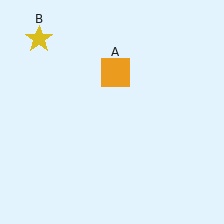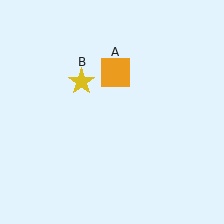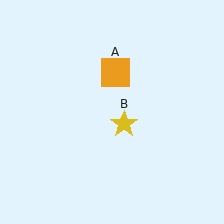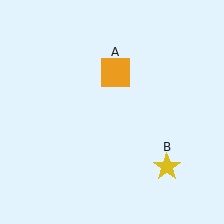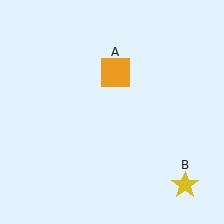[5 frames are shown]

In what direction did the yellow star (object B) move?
The yellow star (object B) moved down and to the right.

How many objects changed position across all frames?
1 object changed position: yellow star (object B).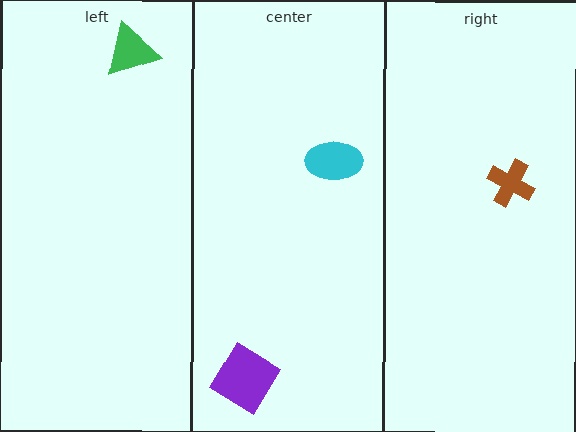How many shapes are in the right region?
1.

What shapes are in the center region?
The cyan ellipse, the purple diamond.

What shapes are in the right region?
The brown cross.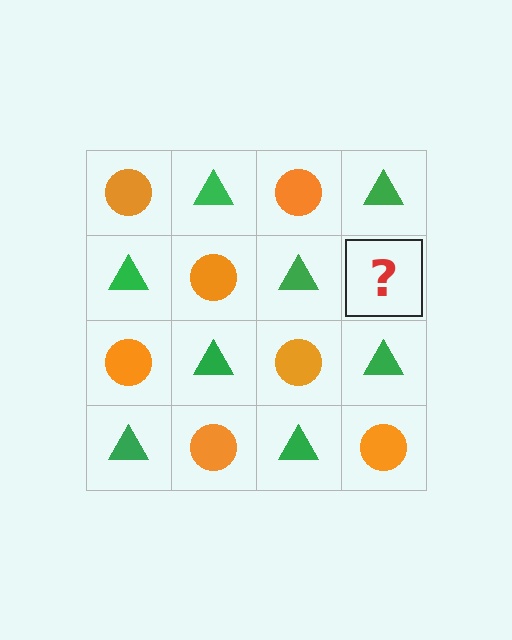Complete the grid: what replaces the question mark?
The question mark should be replaced with an orange circle.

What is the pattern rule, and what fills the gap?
The rule is that it alternates orange circle and green triangle in a checkerboard pattern. The gap should be filled with an orange circle.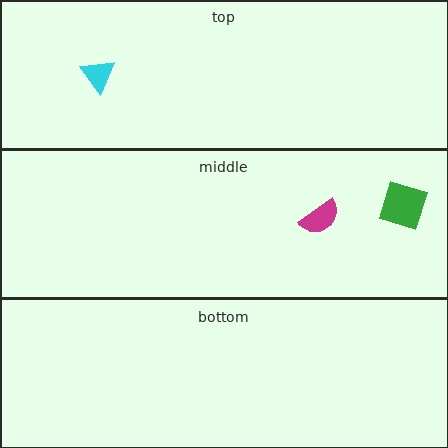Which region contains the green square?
The middle region.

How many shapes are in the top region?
1.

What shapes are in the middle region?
The magenta semicircle, the green square.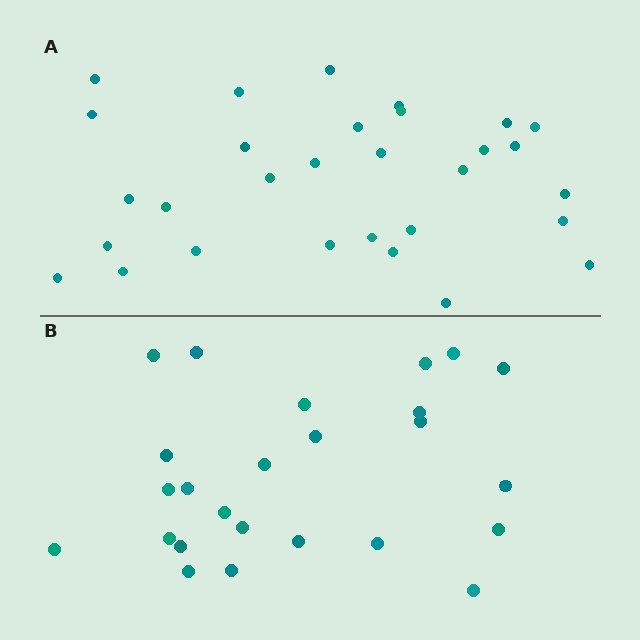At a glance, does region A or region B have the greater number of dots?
Region A (the top region) has more dots.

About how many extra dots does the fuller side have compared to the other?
Region A has about 5 more dots than region B.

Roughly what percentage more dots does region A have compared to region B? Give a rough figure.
About 20% more.